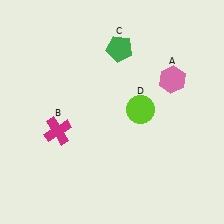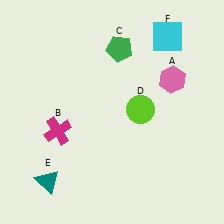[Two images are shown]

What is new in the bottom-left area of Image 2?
A teal triangle (E) was added in the bottom-left area of Image 2.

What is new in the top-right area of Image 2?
A cyan square (F) was added in the top-right area of Image 2.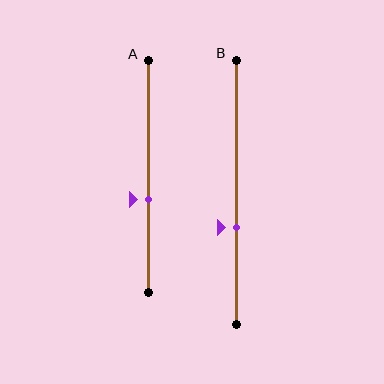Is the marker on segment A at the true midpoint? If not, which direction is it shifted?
No, the marker on segment A is shifted downward by about 10% of the segment length.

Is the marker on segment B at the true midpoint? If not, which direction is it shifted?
No, the marker on segment B is shifted downward by about 13% of the segment length.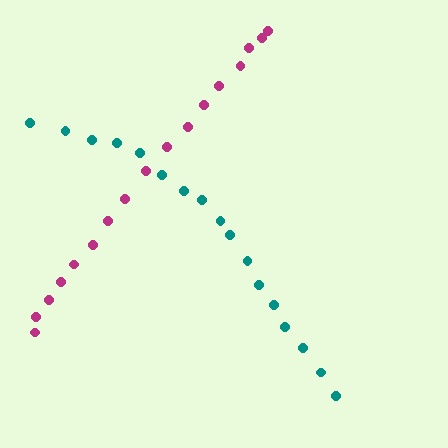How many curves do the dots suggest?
There are 2 distinct paths.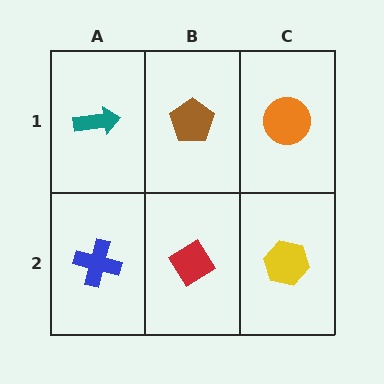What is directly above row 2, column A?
A teal arrow.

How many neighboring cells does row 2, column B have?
3.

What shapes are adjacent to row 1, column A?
A blue cross (row 2, column A), a brown pentagon (row 1, column B).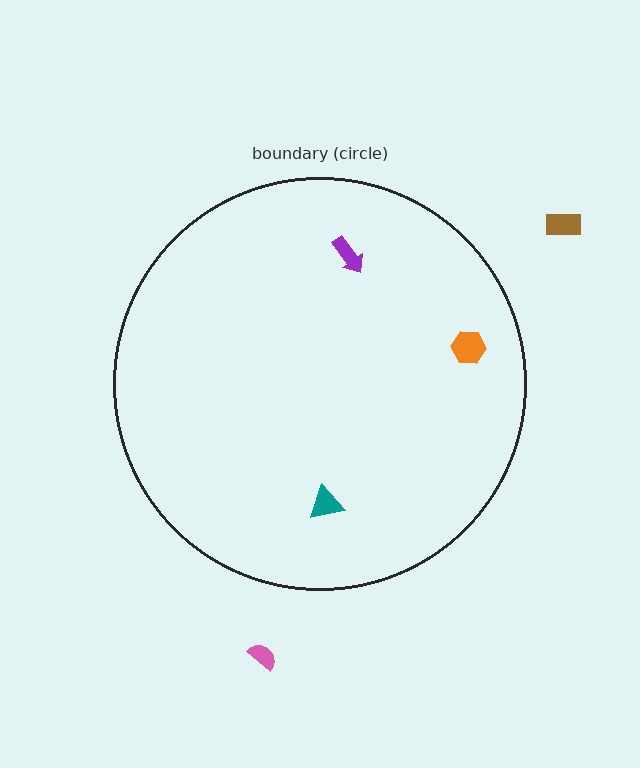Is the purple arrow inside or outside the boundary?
Inside.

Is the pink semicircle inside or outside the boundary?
Outside.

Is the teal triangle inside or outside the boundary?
Inside.